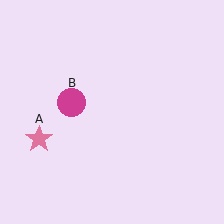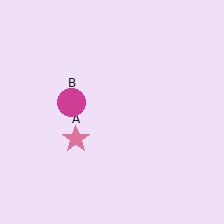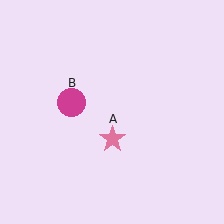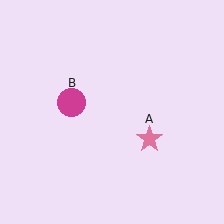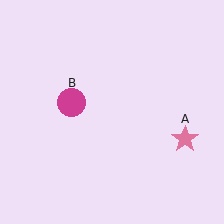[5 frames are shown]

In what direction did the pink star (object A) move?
The pink star (object A) moved right.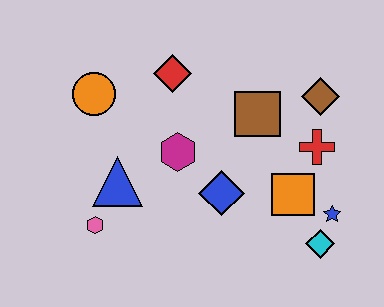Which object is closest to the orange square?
The blue star is closest to the orange square.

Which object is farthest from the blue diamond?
The orange circle is farthest from the blue diamond.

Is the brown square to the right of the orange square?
No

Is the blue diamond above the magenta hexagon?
No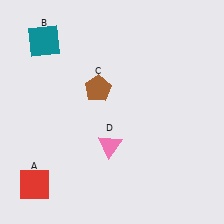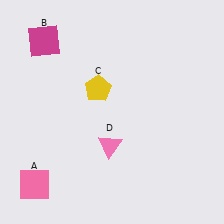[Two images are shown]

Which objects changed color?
A changed from red to pink. B changed from teal to magenta. C changed from brown to yellow.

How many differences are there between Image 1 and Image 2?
There are 3 differences between the two images.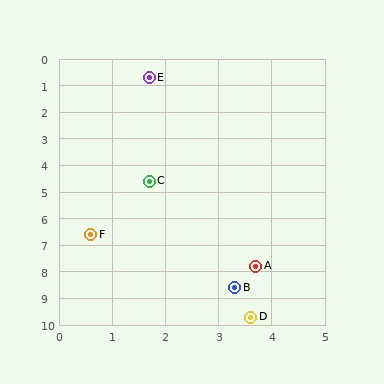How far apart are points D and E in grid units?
Points D and E are about 9.2 grid units apart.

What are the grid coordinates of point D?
Point D is at approximately (3.6, 9.7).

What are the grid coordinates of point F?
Point F is at approximately (0.6, 6.6).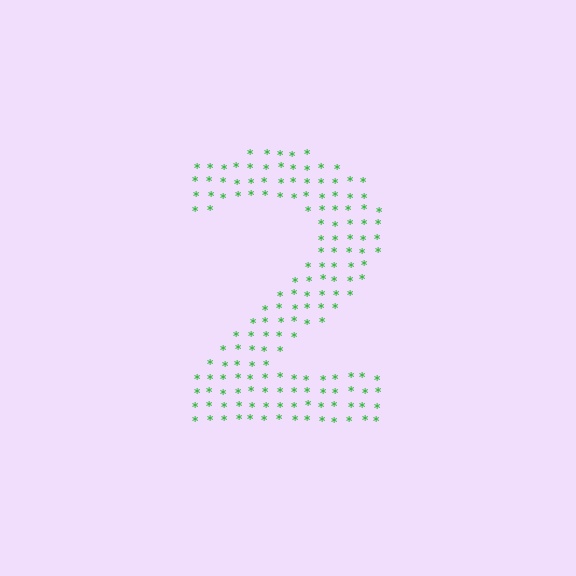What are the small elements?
The small elements are asterisks.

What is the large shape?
The large shape is the digit 2.